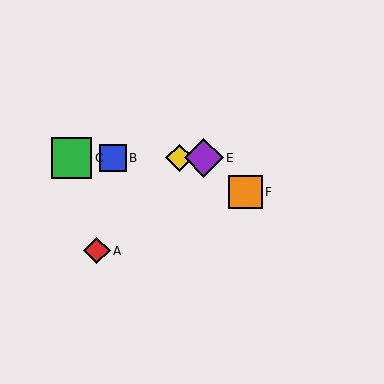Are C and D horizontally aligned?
Yes, both are at y≈158.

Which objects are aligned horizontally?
Objects B, C, D, E are aligned horizontally.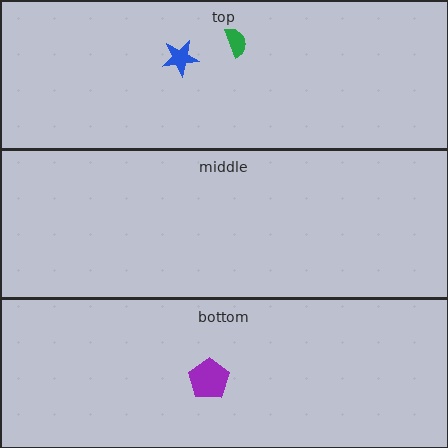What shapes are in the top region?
The blue star, the green semicircle.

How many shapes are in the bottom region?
1.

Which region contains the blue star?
The top region.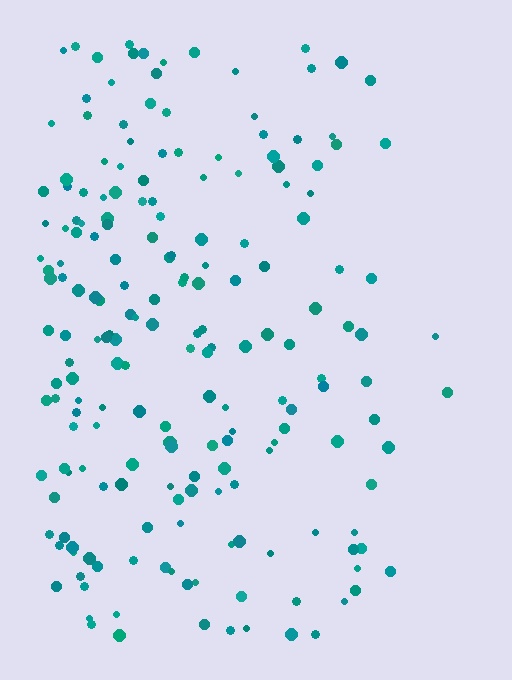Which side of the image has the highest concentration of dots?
The left.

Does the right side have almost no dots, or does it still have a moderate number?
Still a moderate number, just noticeably fewer than the left.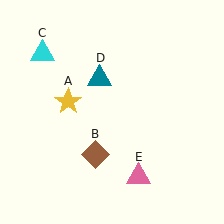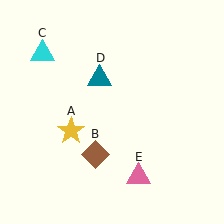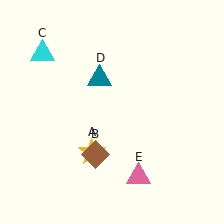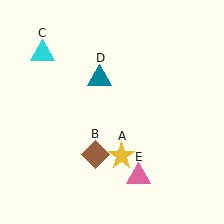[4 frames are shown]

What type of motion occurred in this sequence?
The yellow star (object A) rotated counterclockwise around the center of the scene.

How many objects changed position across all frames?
1 object changed position: yellow star (object A).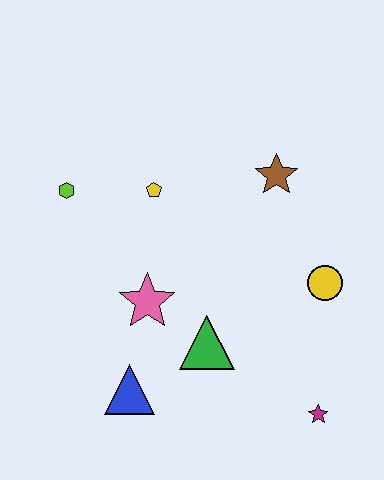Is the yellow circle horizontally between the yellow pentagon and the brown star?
No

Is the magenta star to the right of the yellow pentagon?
Yes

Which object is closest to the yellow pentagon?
The lime hexagon is closest to the yellow pentagon.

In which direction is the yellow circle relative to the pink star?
The yellow circle is to the right of the pink star.